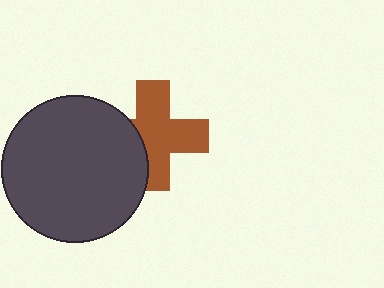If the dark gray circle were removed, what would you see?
You would see the complete brown cross.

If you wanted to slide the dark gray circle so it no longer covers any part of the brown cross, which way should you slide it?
Slide it left — that is the most direct way to separate the two shapes.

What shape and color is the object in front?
The object in front is a dark gray circle.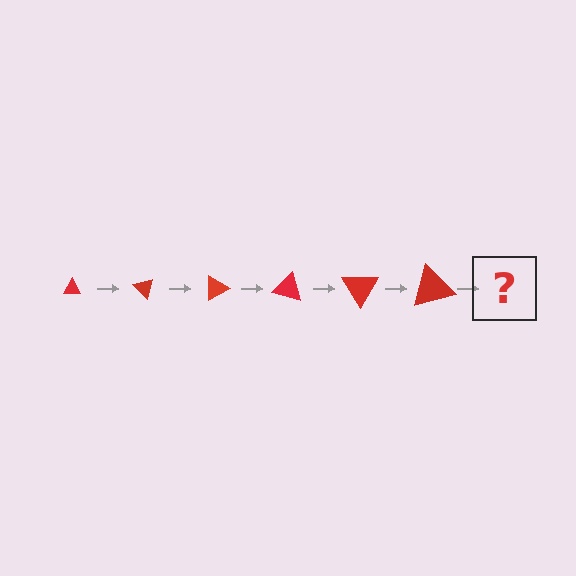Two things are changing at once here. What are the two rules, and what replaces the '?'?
The two rules are that the triangle grows larger each step and it rotates 45 degrees each step. The '?' should be a triangle, larger than the previous one and rotated 270 degrees from the start.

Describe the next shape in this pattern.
It should be a triangle, larger than the previous one and rotated 270 degrees from the start.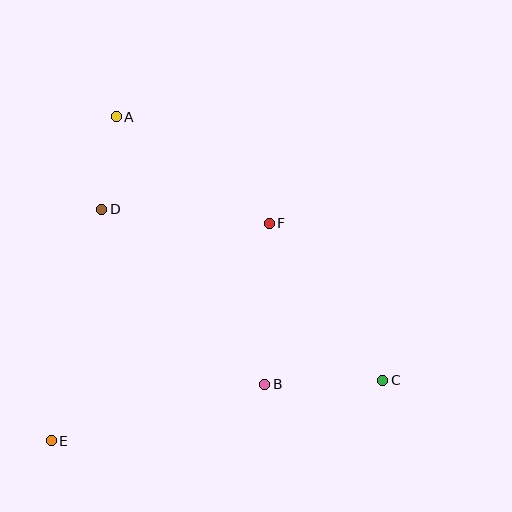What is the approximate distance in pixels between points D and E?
The distance between D and E is approximately 237 pixels.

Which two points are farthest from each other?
Points A and C are farthest from each other.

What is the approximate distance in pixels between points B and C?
The distance between B and C is approximately 118 pixels.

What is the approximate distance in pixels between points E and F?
The distance between E and F is approximately 308 pixels.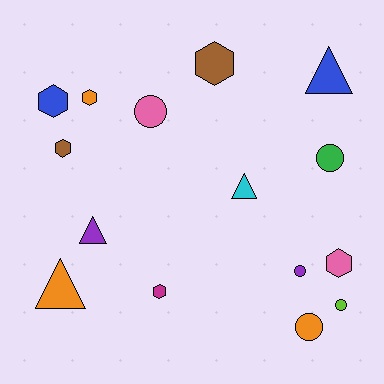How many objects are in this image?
There are 15 objects.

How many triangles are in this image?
There are 4 triangles.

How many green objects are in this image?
There is 1 green object.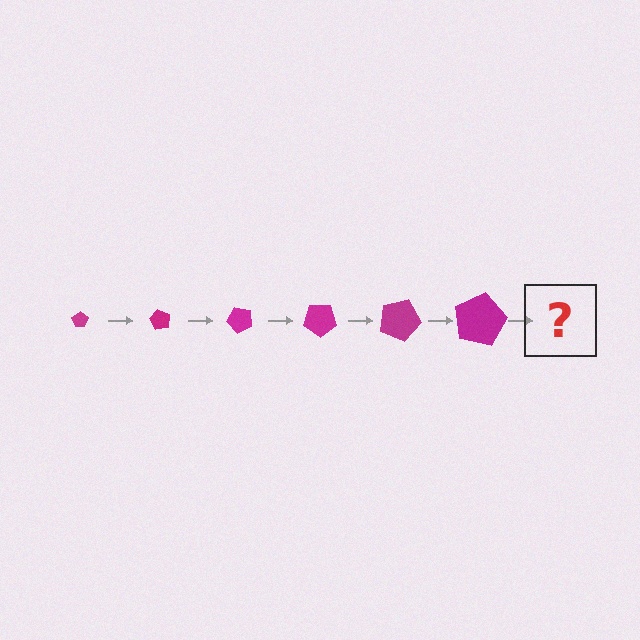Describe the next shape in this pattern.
It should be a pentagon, larger than the previous one and rotated 360 degrees from the start.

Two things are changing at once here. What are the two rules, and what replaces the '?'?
The two rules are that the pentagon grows larger each step and it rotates 60 degrees each step. The '?' should be a pentagon, larger than the previous one and rotated 360 degrees from the start.